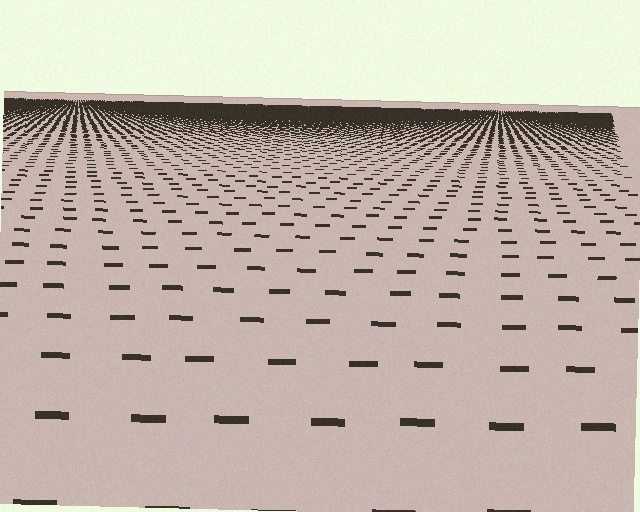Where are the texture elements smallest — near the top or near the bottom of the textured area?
Near the top.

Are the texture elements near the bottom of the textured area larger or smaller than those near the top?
Larger. Near the bottom, elements are closer to the viewer and appear at a bigger on-screen size.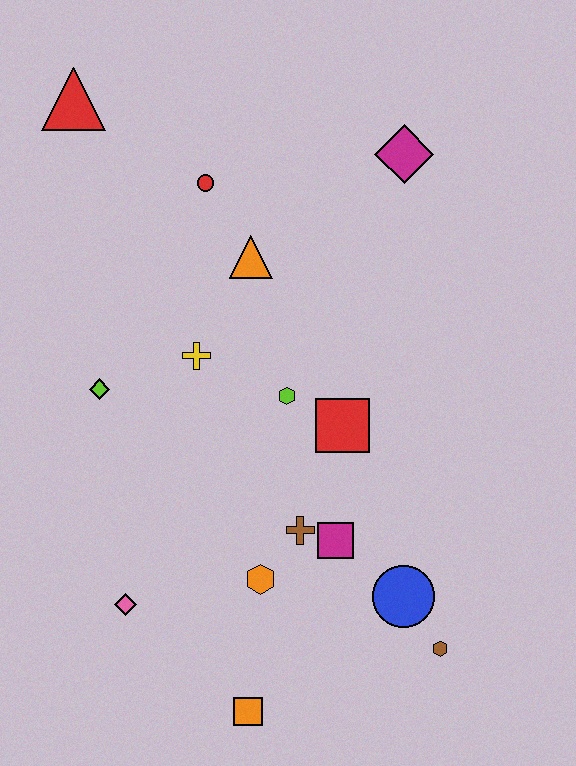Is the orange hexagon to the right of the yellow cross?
Yes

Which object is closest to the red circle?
The orange triangle is closest to the red circle.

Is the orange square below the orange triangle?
Yes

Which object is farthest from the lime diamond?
The brown hexagon is farthest from the lime diamond.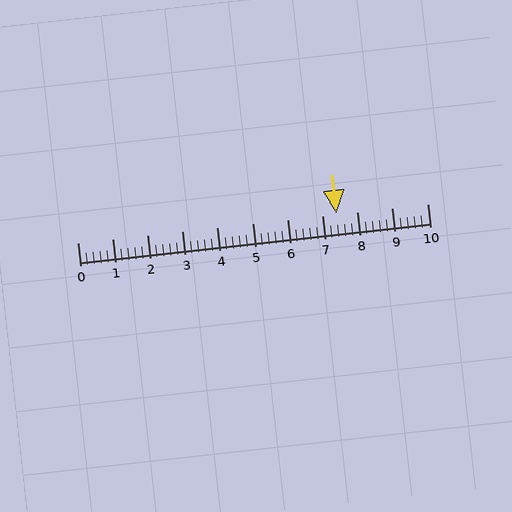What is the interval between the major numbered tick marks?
The major tick marks are spaced 1 units apart.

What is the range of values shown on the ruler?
The ruler shows values from 0 to 10.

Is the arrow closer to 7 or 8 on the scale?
The arrow is closer to 7.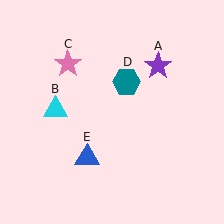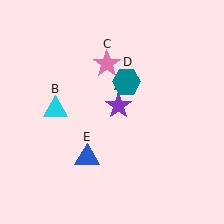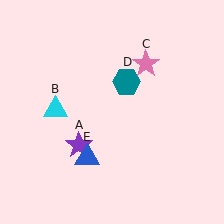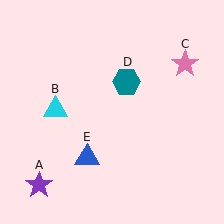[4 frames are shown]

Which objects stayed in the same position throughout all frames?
Cyan triangle (object B) and teal hexagon (object D) and blue triangle (object E) remained stationary.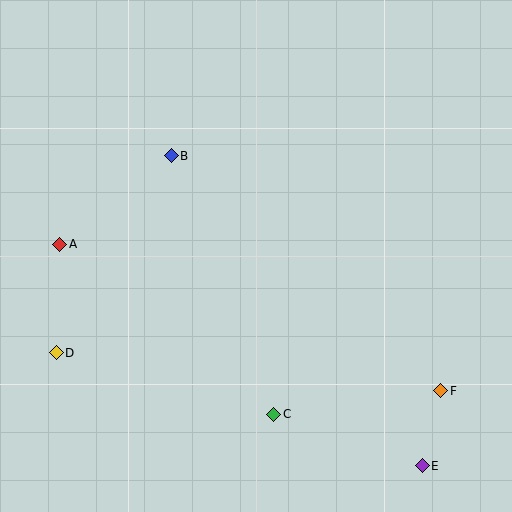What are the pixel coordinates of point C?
Point C is at (274, 414).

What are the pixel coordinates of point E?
Point E is at (422, 466).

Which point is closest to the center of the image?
Point B at (171, 156) is closest to the center.